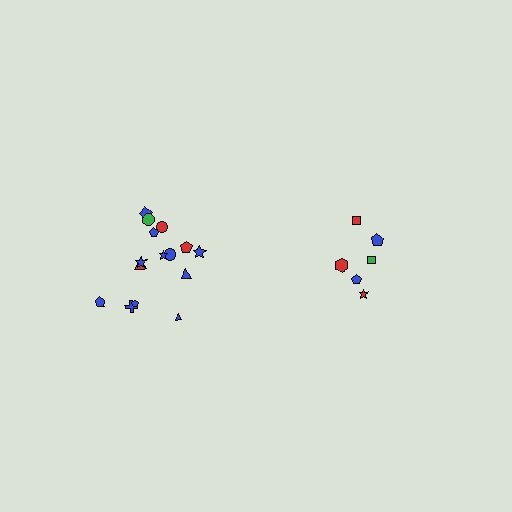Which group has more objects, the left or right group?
The left group.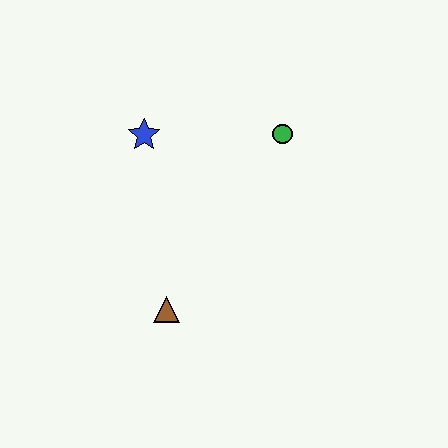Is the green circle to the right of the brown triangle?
Yes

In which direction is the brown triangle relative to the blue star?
The brown triangle is below the blue star.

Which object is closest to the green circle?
The blue star is closest to the green circle.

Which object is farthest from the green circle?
The brown triangle is farthest from the green circle.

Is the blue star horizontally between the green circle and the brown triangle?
No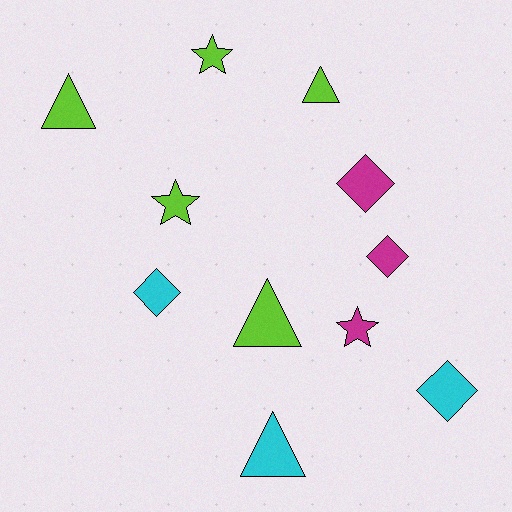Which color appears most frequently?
Lime, with 5 objects.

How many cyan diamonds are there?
There are 2 cyan diamonds.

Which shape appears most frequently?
Diamond, with 4 objects.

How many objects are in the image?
There are 11 objects.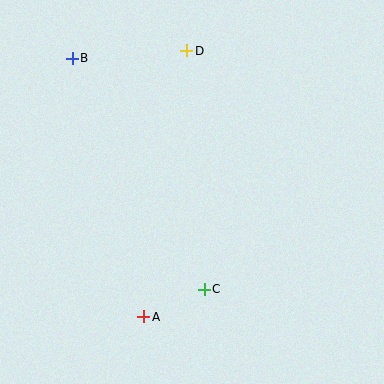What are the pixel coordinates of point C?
Point C is at (204, 289).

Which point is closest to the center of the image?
Point C at (204, 289) is closest to the center.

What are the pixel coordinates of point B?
Point B is at (72, 58).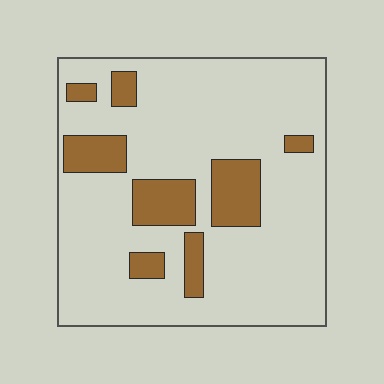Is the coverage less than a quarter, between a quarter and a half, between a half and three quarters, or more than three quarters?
Less than a quarter.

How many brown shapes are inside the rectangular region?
8.